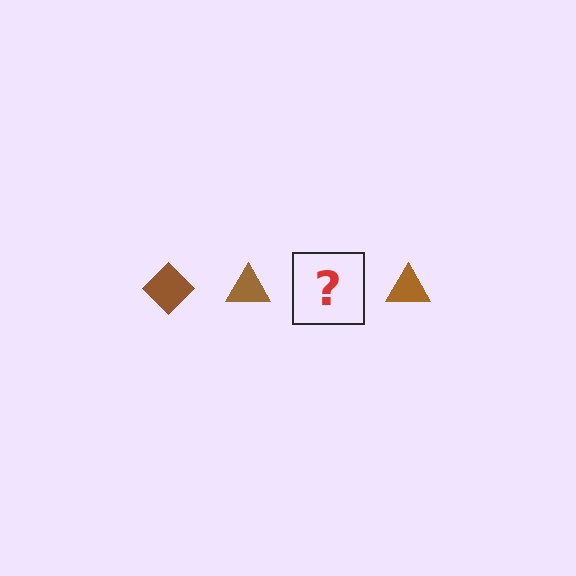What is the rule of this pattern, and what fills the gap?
The rule is that the pattern cycles through diamond, triangle shapes in brown. The gap should be filled with a brown diamond.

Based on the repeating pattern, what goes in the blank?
The blank should be a brown diamond.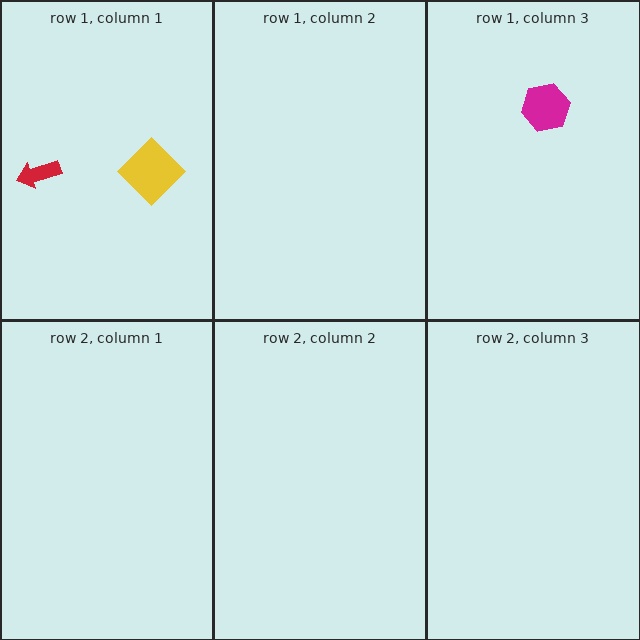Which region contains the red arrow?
The row 1, column 1 region.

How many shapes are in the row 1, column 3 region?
1.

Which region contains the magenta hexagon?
The row 1, column 3 region.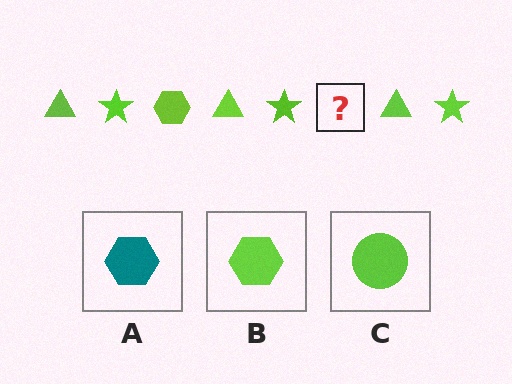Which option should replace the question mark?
Option B.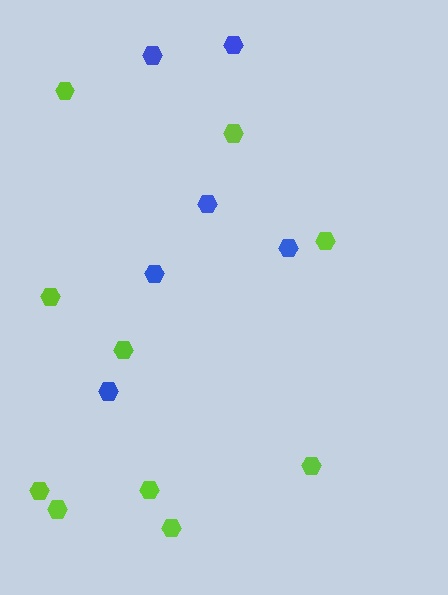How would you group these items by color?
There are 2 groups: one group of lime hexagons (10) and one group of blue hexagons (6).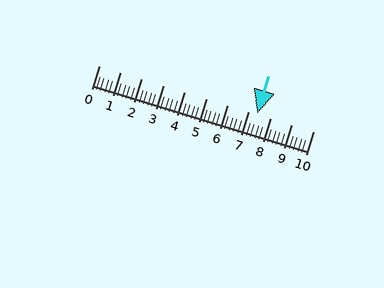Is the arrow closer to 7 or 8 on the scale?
The arrow is closer to 7.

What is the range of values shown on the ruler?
The ruler shows values from 0 to 10.